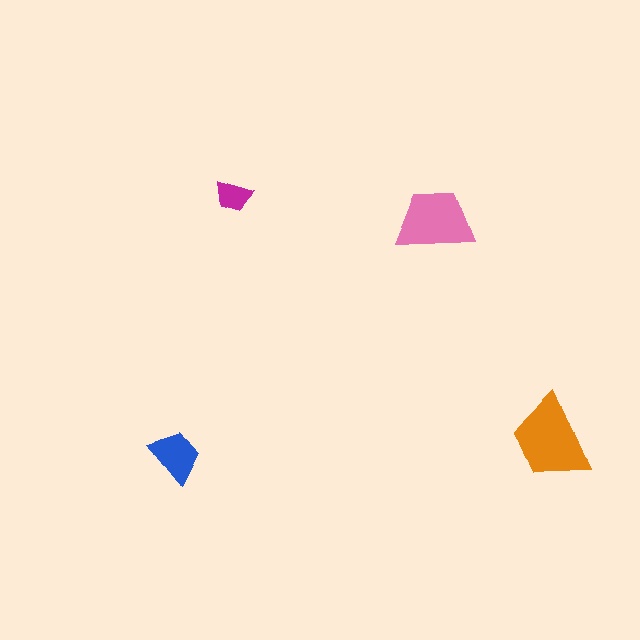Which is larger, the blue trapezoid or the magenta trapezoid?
The blue one.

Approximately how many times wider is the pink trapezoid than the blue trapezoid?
About 1.5 times wider.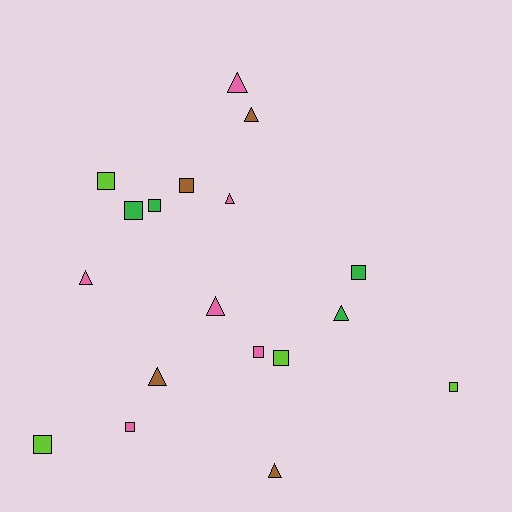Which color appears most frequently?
Pink, with 6 objects.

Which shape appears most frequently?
Square, with 10 objects.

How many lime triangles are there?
There are no lime triangles.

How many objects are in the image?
There are 18 objects.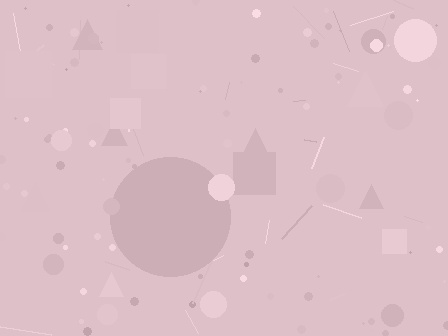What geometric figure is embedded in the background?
A circle is embedded in the background.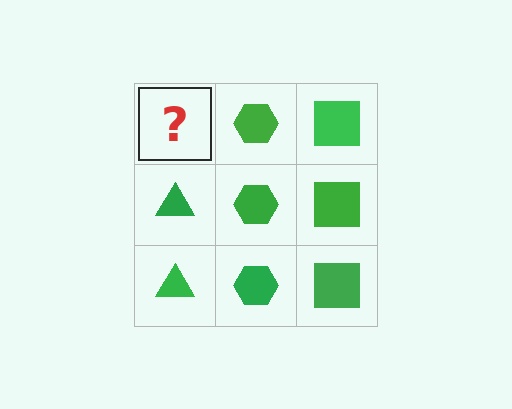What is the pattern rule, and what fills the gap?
The rule is that each column has a consistent shape. The gap should be filled with a green triangle.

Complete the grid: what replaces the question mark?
The question mark should be replaced with a green triangle.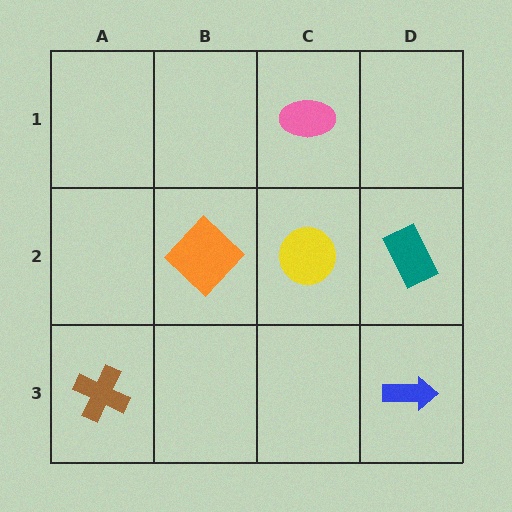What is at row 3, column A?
A brown cross.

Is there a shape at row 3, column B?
No, that cell is empty.